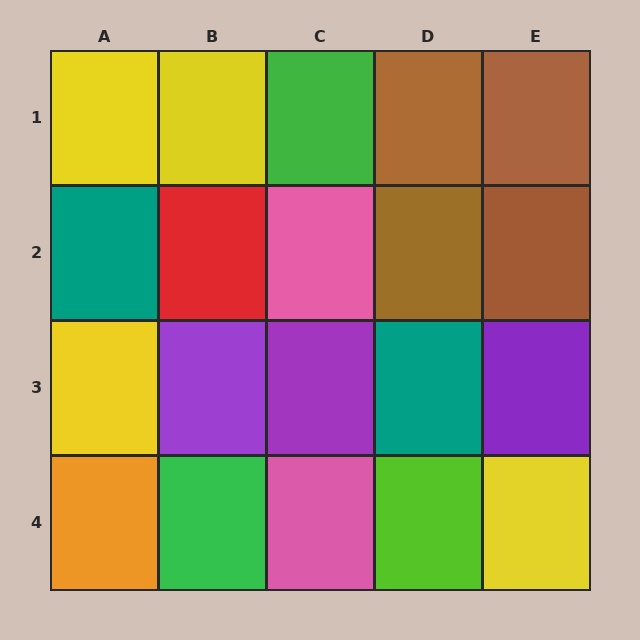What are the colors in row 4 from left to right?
Orange, green, pink, lime, yellow.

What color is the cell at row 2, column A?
Teal.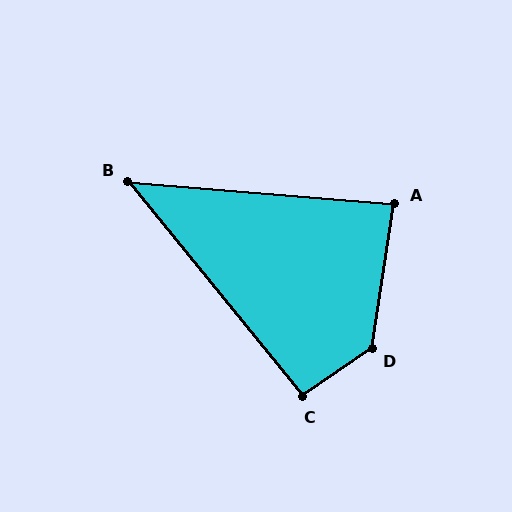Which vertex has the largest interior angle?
D, at approximately 134 degrees.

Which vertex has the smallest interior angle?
B, at approximately 46 degrees.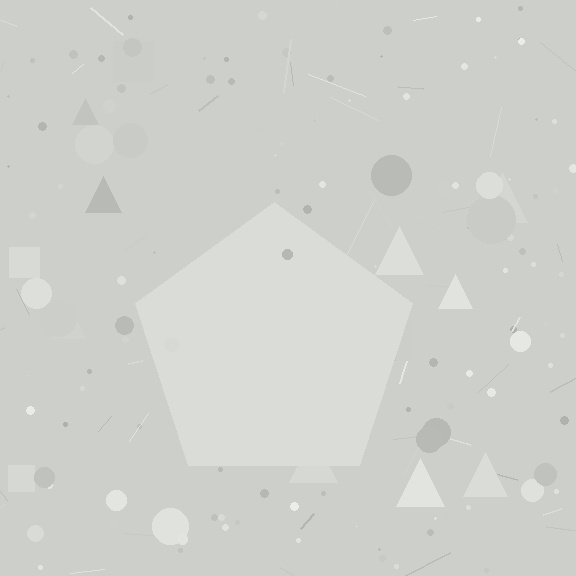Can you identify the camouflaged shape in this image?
The camouflaged shape is a pentagon.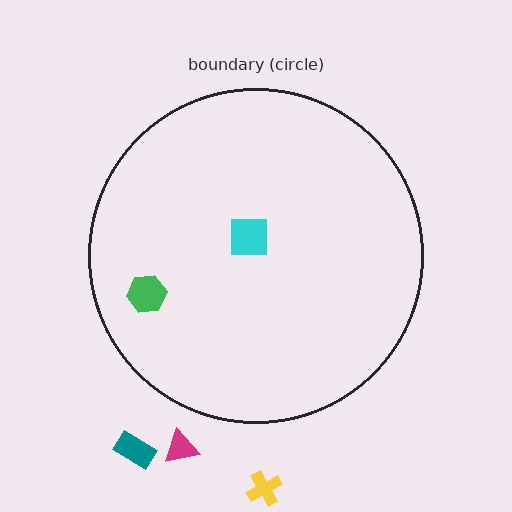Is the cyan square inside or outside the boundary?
Inside.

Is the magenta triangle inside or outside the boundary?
Outside.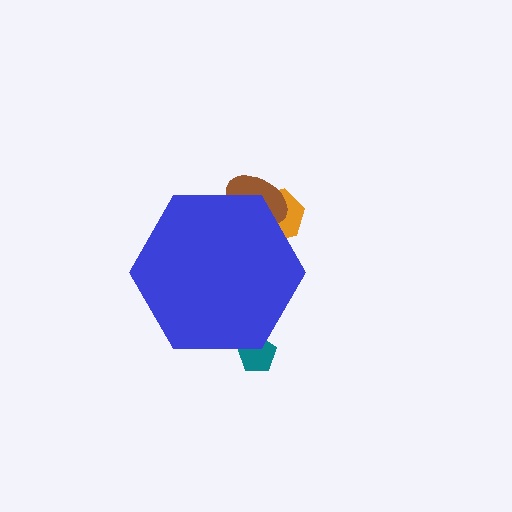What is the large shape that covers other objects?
A blue hexagon.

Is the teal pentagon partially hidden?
Yes, the teal pentagon is partially hidden behind the blue hexagon.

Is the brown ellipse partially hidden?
Yes, the brown ellipse is partially hidden behind the blue hexagon.